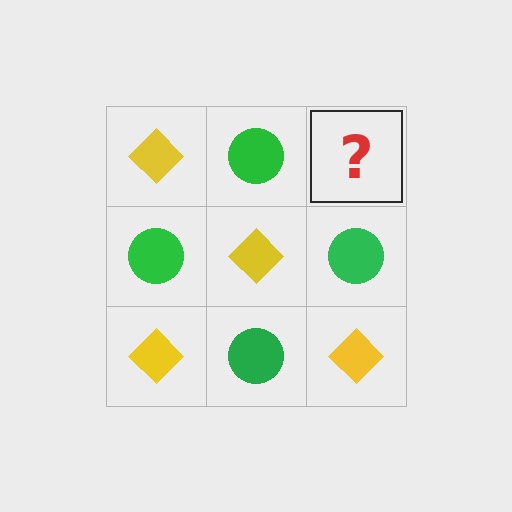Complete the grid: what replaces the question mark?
The question mark should be replaced with a yellow diamond.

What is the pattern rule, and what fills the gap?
The rule is that it alternates yellow diamond and green circle in a checkerboard pattern. The gap should be filled with a yellow diamond.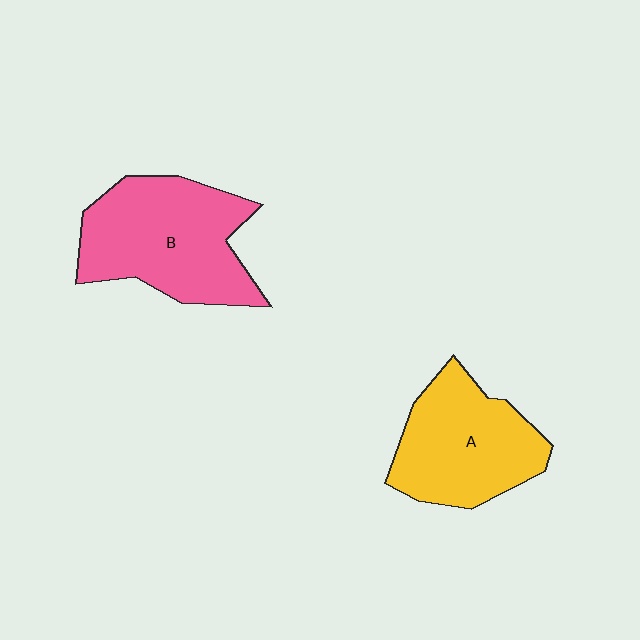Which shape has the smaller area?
Shape A (yellow).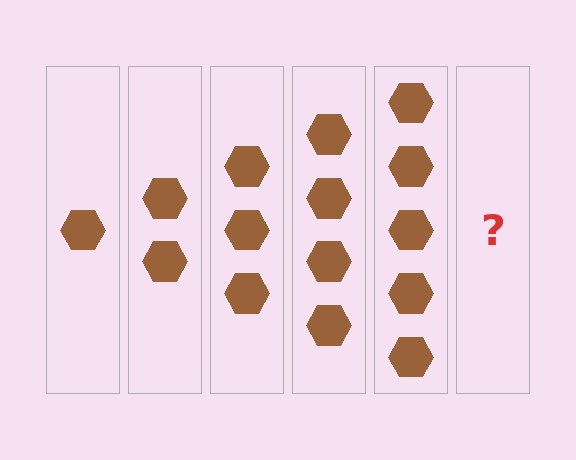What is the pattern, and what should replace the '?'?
The pattern is that each step adds one more hexagon. The '?' should be 6 hexagons.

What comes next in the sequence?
The next element should be 6 hexagons.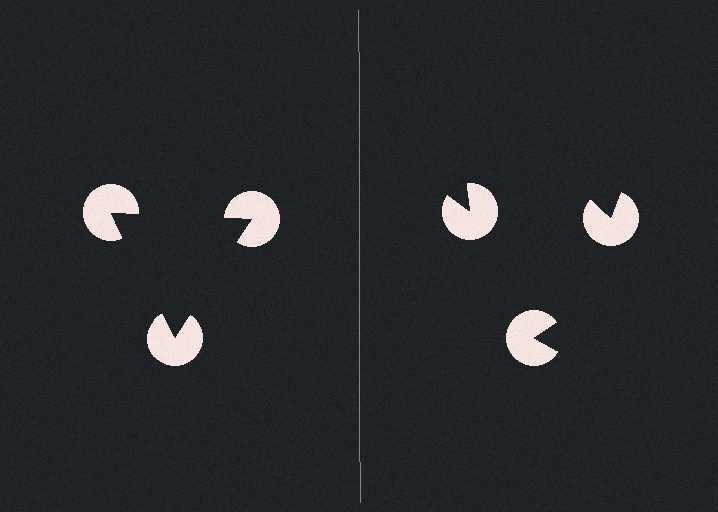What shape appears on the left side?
An illusory triangle.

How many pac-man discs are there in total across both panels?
6 — 3 on each side.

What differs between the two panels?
The pac-man discs are positioned identically on both sides; only the wedge orientations differ. On the left they align to a triangle; on the right they are misaligned.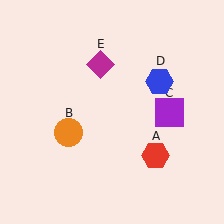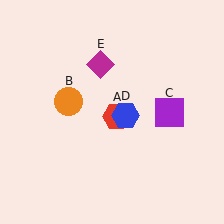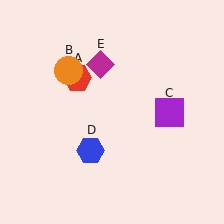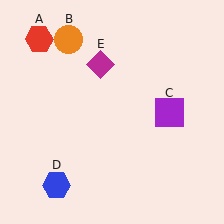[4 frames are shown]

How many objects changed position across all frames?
3 objects changed position: red hexagon (object A), orange circle (object B), blue hexagon (object D).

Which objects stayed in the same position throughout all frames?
Purple square (object C) and magenta diamond (object E) remained stationary.